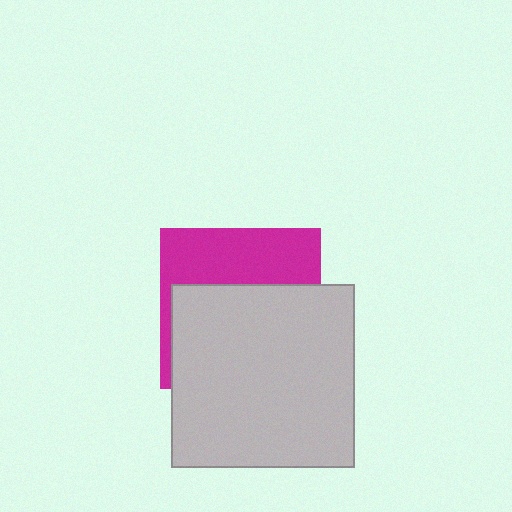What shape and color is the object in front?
The object in front is a light gray square.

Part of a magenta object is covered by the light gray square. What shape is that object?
It is a square.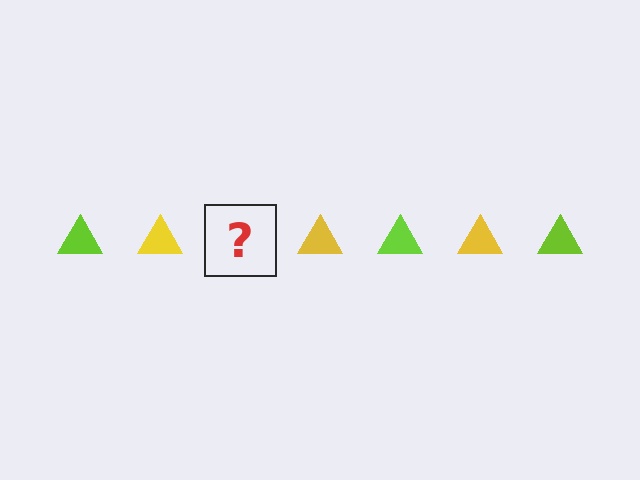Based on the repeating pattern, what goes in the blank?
The blank should be a lime triangle.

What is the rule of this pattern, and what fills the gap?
The rule is that the pattern cycles through lime, yellow triangles. The gap should be filled with a lime triangle.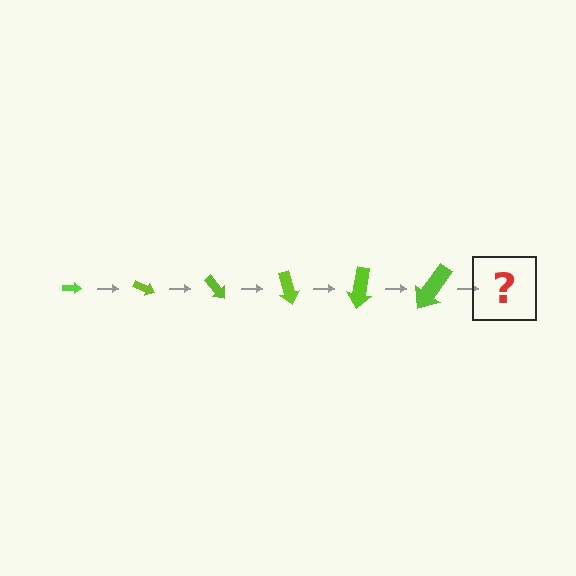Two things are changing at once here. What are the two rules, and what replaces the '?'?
The two rules are that the arrow grows larger each step and it rotates 25 degrees each step. The '?' should be an arrow, larger than the previous one and rotated 150 degrees from the start.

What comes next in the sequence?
The next element should be an arrow, larger than the previous one and rotated 150 degrees from the start.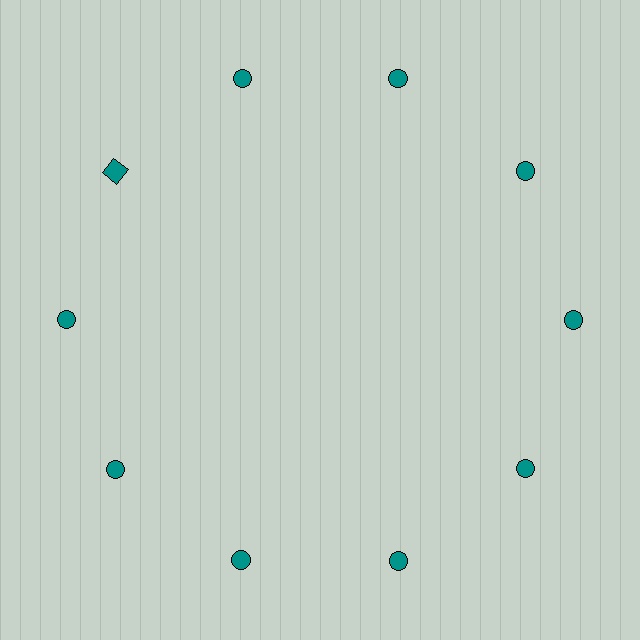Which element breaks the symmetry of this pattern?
The teal square at roughly the 10 o'clock position breaks the symmetry. All other shapes are teal circles.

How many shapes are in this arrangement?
There are 10 shapes arranged in a ring pattern.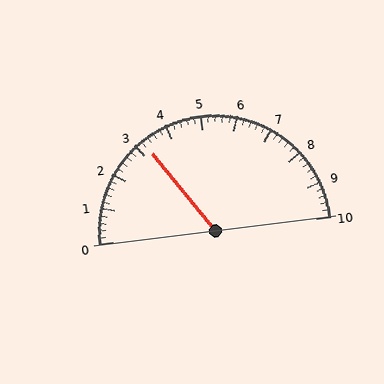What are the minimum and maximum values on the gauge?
The gauge ranges from 0 to 10.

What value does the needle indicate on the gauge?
The needle indicates approximately 3.2.